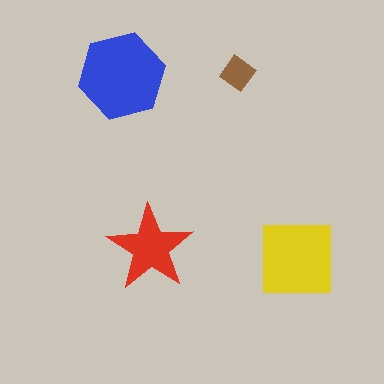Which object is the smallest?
The brown diamond.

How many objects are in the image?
There are 4 objects in the image.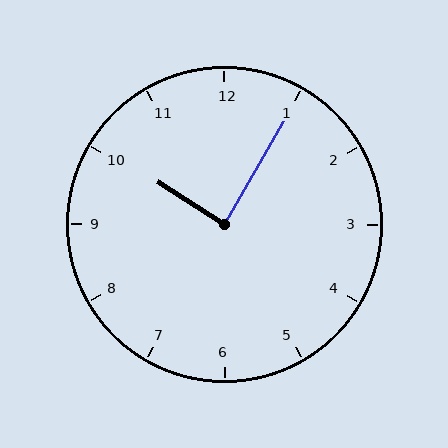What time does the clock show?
10:05.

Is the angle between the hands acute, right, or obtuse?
It is right.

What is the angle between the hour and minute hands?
Approximately 88 degrees.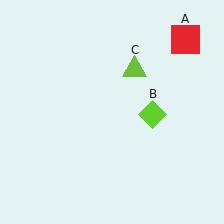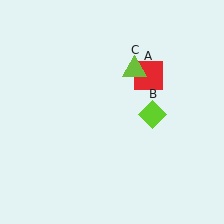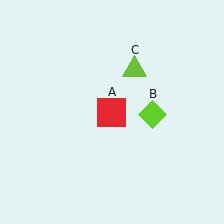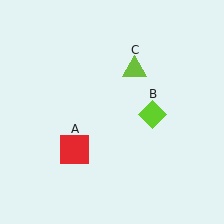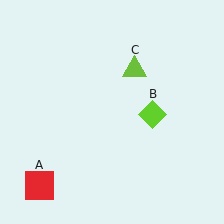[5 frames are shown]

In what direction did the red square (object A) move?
The red square (object A) moved down and to the left.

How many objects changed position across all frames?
1 object changed position: red square (object A).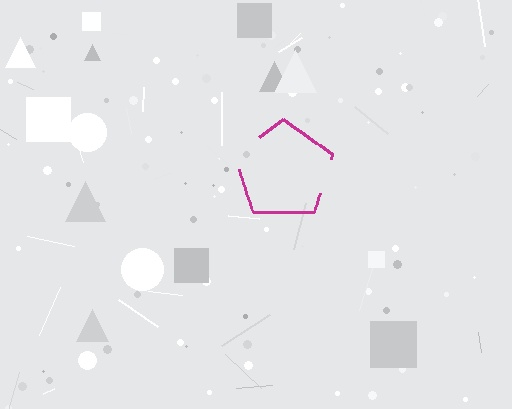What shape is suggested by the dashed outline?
The dashed outline suggests a pentagon.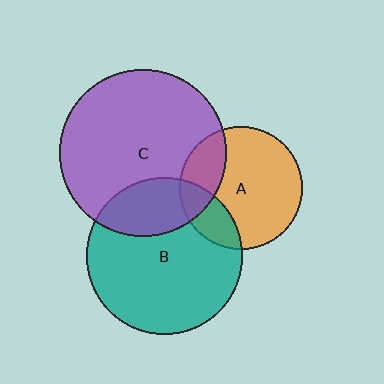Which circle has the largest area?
Circle C (purple).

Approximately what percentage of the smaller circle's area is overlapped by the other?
Approximately 25%.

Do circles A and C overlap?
Yes.